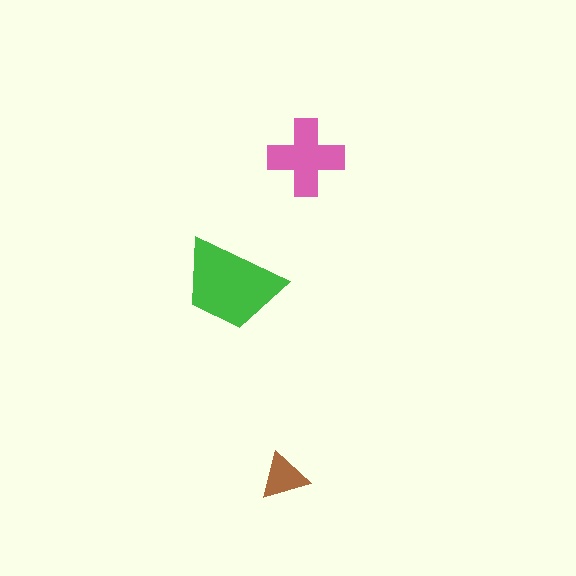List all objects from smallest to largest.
The brown triangle, the pink cross, the green trapezoid.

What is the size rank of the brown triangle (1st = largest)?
3rd.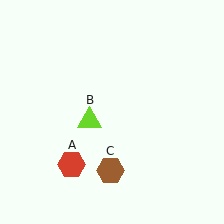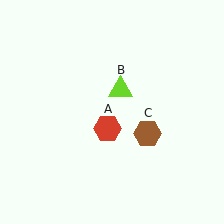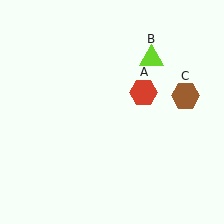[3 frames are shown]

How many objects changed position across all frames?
3 objects changed position: red hexagon (object A), lime triangle (object B), brown hexagon (object C).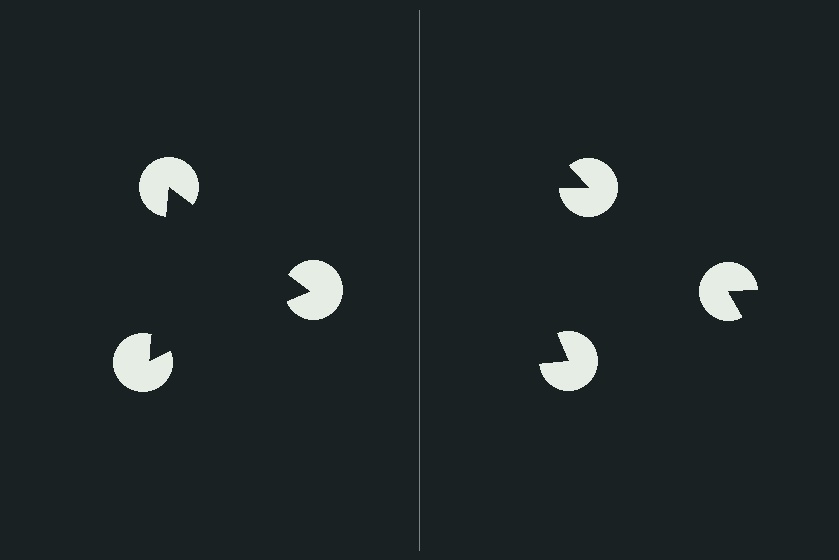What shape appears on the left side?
An illusory triangle.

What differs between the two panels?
The pac-man discs are positioned identically on both sides; only the wedge orientations differ. On the left they align to a triangle; on the right they are misaligned.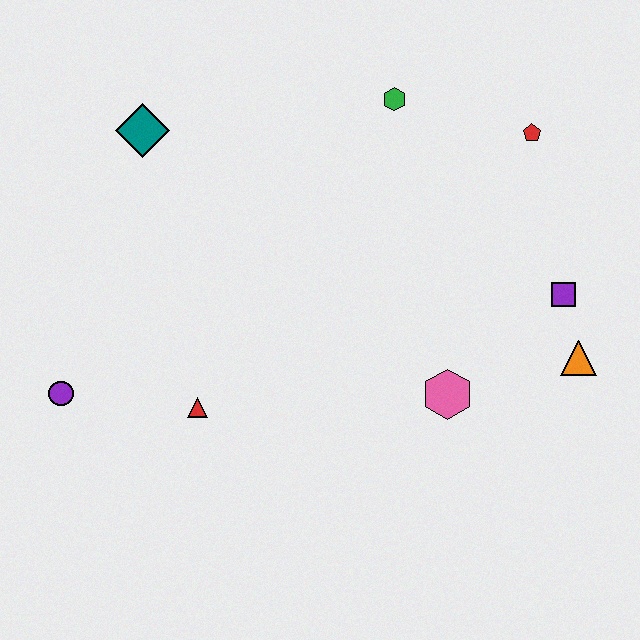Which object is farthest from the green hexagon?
The purple circle is farthest from the green hexagon.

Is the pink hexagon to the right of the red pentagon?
No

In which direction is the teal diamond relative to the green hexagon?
The teal diamond is to the left of the green hexagon.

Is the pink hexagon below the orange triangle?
Yes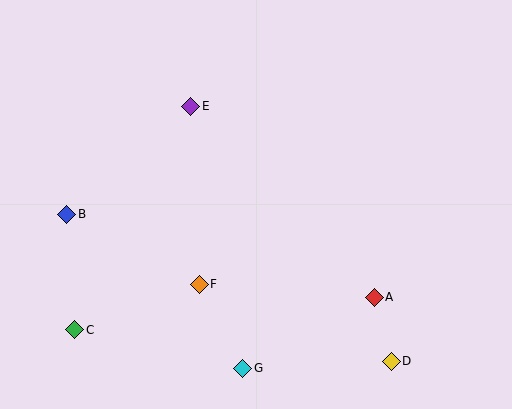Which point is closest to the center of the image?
Point F at (199, 284) is closest to the center.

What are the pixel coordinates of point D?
Point D is at (391, 361).